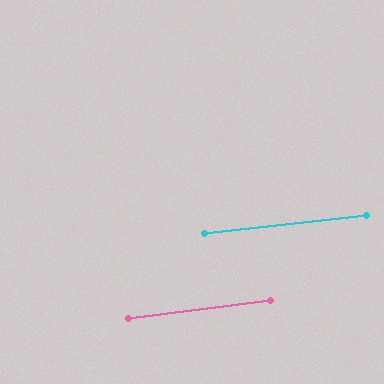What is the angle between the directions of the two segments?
Approximately 1 degree.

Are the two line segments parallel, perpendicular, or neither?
Parallel — their directions differ by only 1.0°.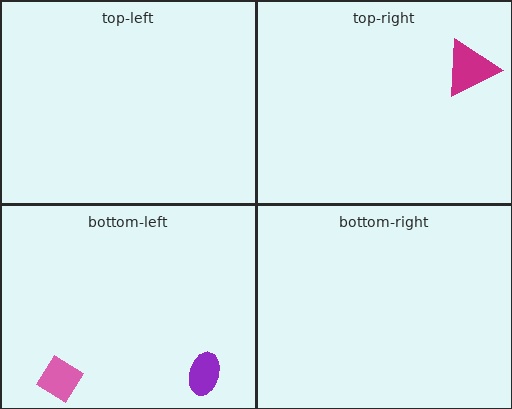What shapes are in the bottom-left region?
The pink diamond, the purple ellipse.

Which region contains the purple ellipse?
The bottom-left region.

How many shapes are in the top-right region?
1.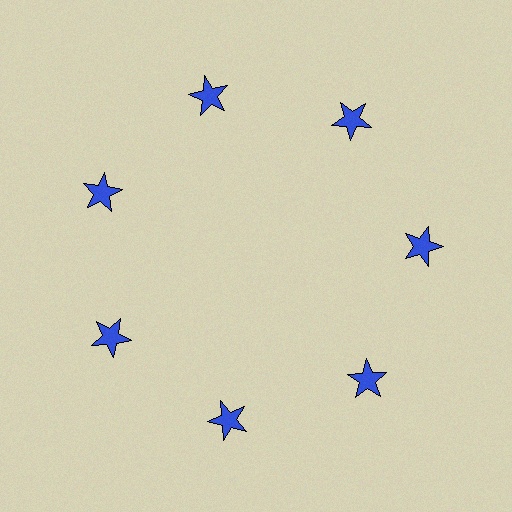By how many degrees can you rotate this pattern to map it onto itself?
The pattern maps onto itself every 51 degrees of rotation.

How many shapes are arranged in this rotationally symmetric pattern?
There are 7 shapes, arranged in 7 groups of 1.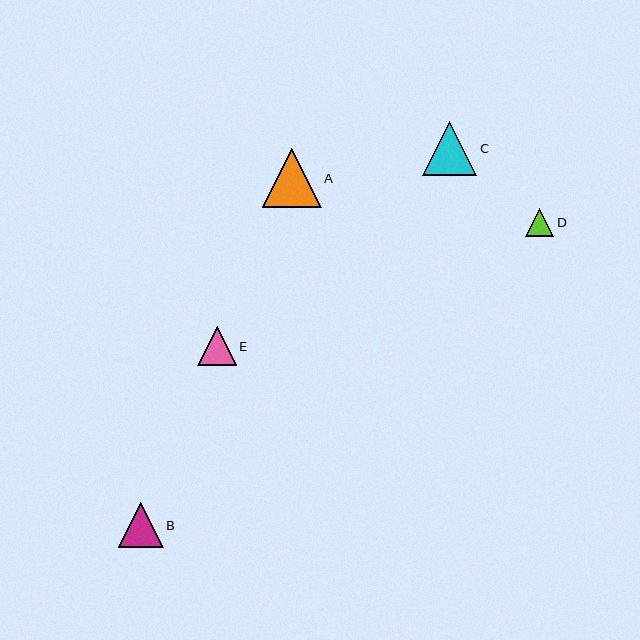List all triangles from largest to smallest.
From largest to smallest: A, C, B, E, D.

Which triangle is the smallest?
Triangle D is the smallest with a size of approximately 28 pixels.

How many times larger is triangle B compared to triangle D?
Triangle B is approximately 1.6 times the size of triangle D.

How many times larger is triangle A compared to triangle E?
Triangle A is approximately 1.5 times the size of triangle E.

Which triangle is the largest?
Triangle A is the largest with a size of approximately 59 pixels.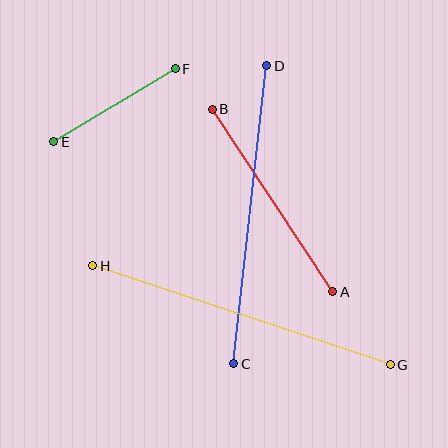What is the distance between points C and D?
The distance is approximately 300 pixels.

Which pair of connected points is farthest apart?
Points G and H are farthest apart.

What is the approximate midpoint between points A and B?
The midpoint is at approximately (272, 200) pixels.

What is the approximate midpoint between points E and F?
The midpoint is at approximately (115, 105) pixels.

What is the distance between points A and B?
The distance is approximately 219 pixels.